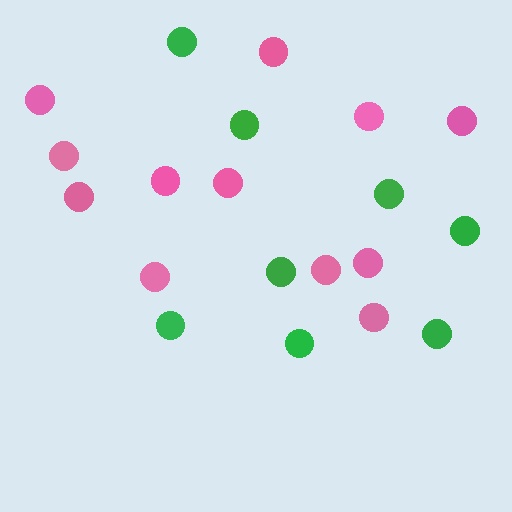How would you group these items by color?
There are 2 groups: one group of green circles (8) and one group of pink circles (12).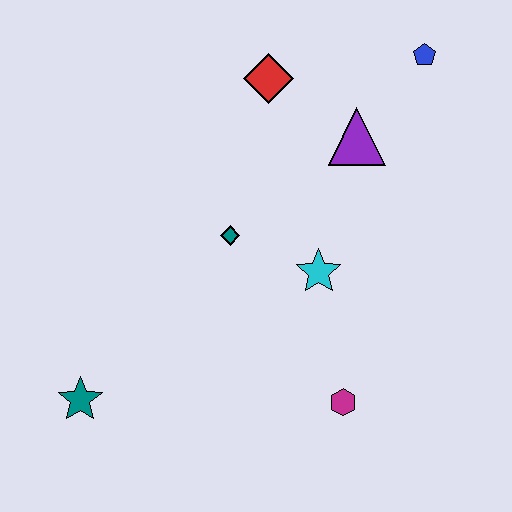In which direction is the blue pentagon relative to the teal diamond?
The blue pentagon is to the right of the teal diamond.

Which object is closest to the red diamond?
The purple triangle is closest to the red diamond.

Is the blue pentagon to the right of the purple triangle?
Yes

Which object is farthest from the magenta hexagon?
The blue pentagon is farthest from the magenta hexagon.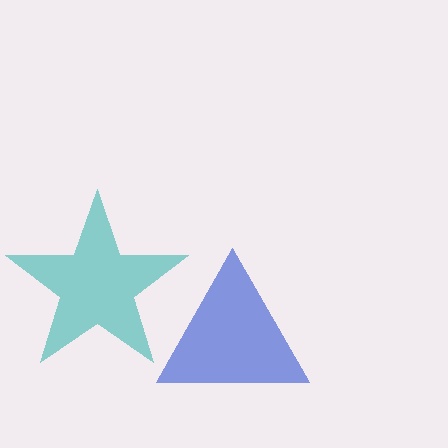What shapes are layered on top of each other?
The layered shapes are: a blue triangle, a teal star.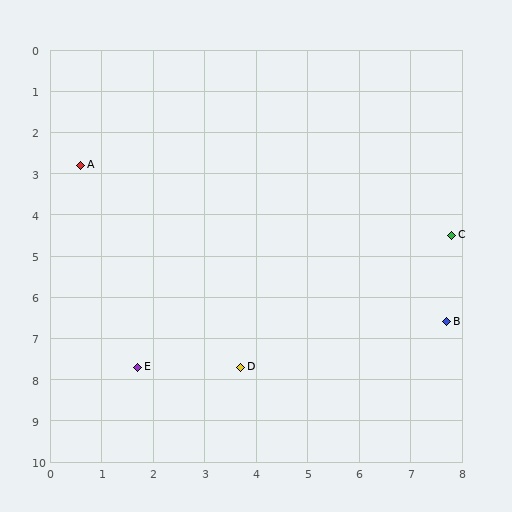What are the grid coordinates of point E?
Point E is at approximately (1.7, 7.7).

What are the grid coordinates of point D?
Point D is at approximately (3.7, 7.7).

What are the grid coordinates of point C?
Point C is at approximately (7.8, 4.5).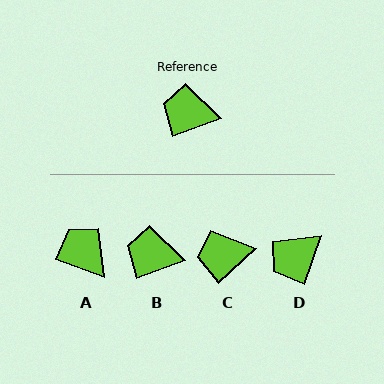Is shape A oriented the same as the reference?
No, it is off by about 40 degrees.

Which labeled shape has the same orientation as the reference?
B.